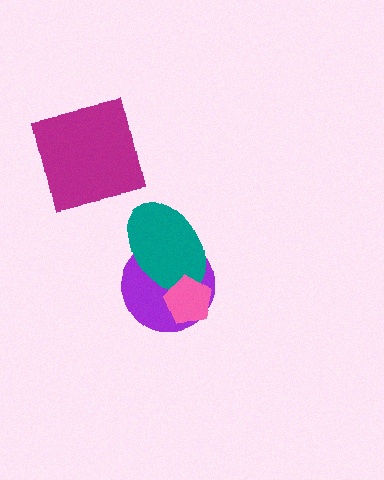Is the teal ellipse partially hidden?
Yes, it is partially covered by another shape.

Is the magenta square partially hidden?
No, no other shape covers it.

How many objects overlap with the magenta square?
0 objects overlap with the magenta square.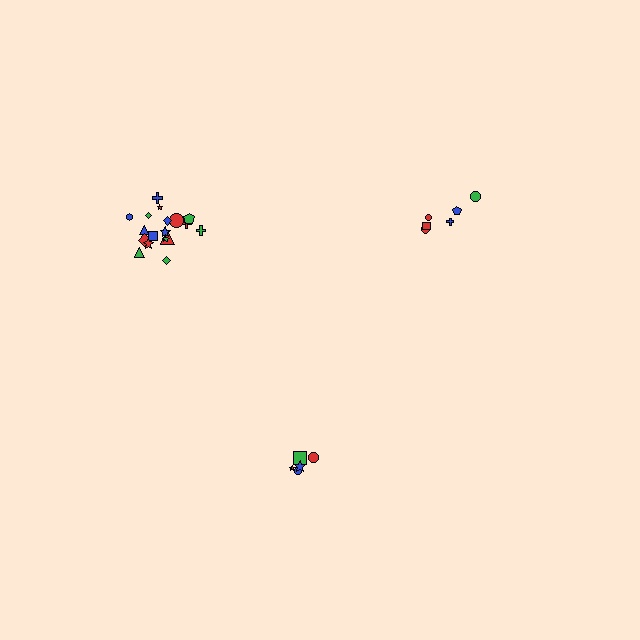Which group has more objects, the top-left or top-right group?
The top-left group.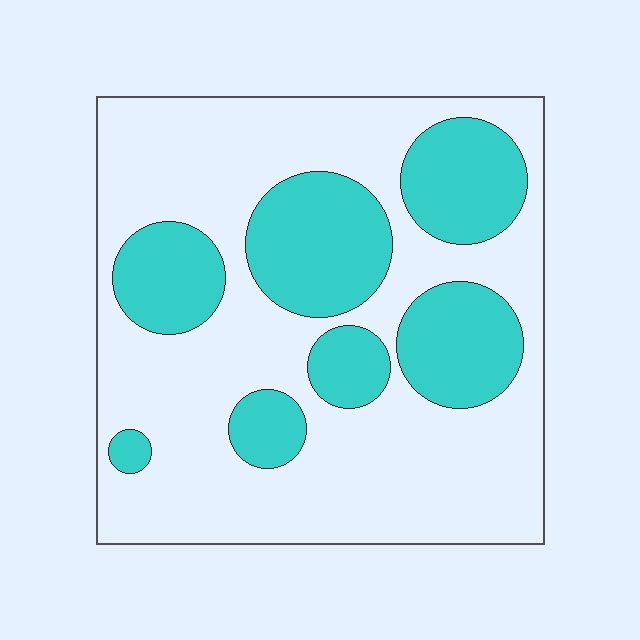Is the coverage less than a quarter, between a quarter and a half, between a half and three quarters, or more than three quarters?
Between a quarter and a half.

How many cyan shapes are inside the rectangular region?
7.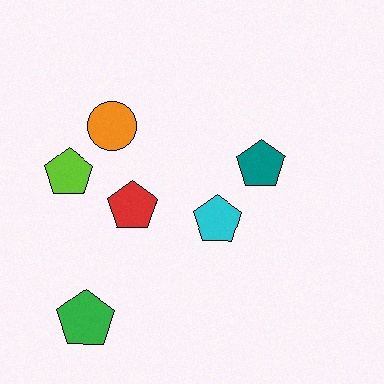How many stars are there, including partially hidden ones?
There are no stars.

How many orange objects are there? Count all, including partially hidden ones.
There is 1 orange object.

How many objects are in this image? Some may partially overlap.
There are 6 objects.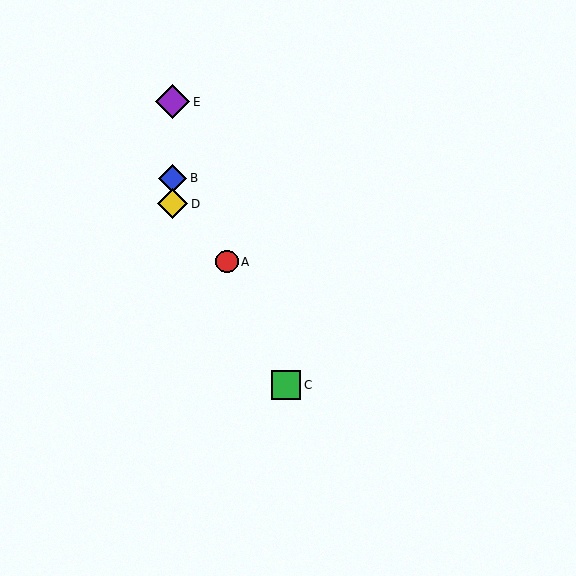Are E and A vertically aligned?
No, E is at x≈173 and A is at x≈227.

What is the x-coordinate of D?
Object D is at x≈173.